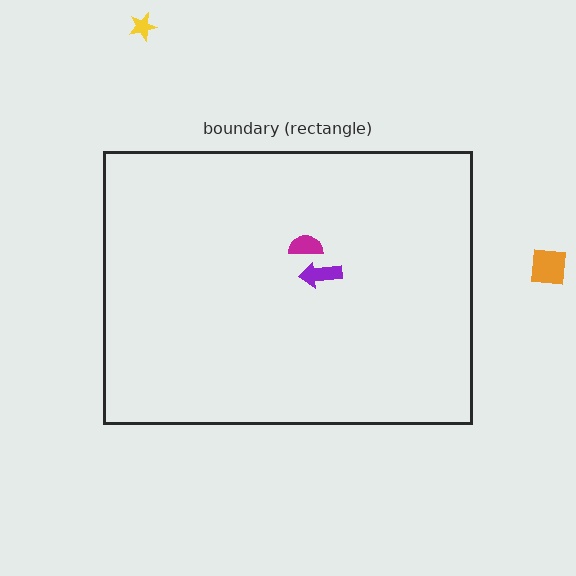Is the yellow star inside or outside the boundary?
Outside.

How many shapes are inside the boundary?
2 inside, 2 outside.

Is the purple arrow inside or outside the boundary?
Inside.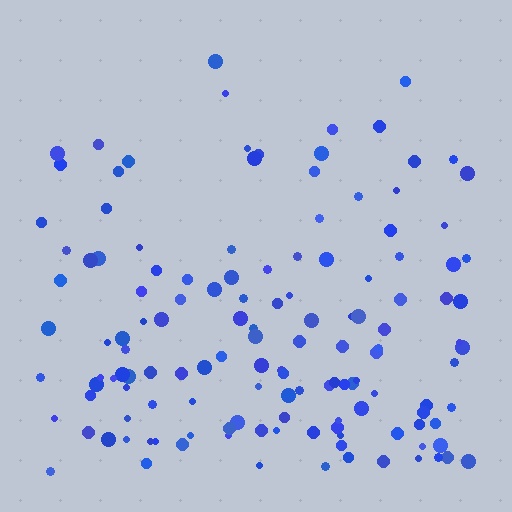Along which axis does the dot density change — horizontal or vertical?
Vertical.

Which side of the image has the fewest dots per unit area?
The top.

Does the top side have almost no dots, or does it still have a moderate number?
Still a moderate number, just noticeably fewer than the bottom.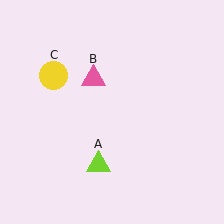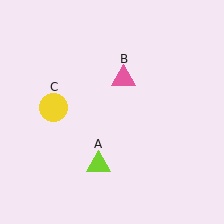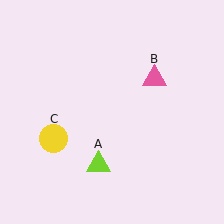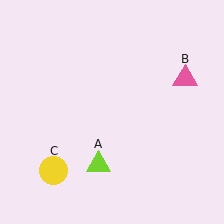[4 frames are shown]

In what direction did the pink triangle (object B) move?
The pink triangle (object B) moved right.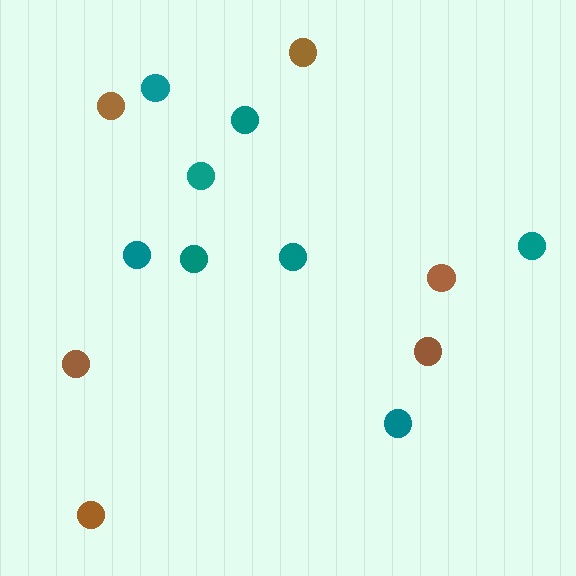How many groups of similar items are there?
There are 2 groups: one group of brown circles (6) and one group of teal circles (8).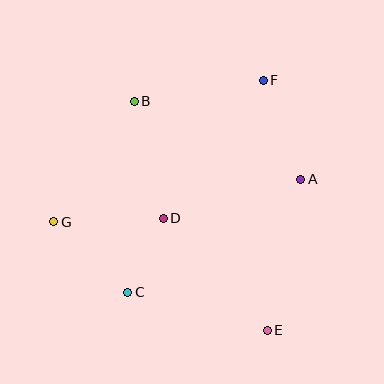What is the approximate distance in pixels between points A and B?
The distance between A and B is approximately 184 pixels.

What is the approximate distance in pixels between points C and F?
The distance between C and F is approximately 252 pixels.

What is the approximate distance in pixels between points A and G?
The distance between A and G is approximately 251 pixels.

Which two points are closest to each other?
Points C and D are closest to each other.